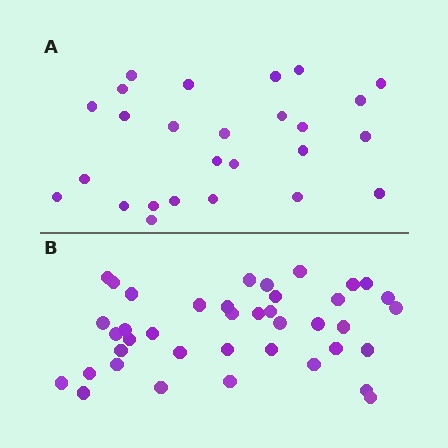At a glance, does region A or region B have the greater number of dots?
Region B (the bottom region) has more dots.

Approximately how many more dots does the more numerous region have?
Region B has approximately 15 more dots than region A.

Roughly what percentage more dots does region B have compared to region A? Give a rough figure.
About 55% more.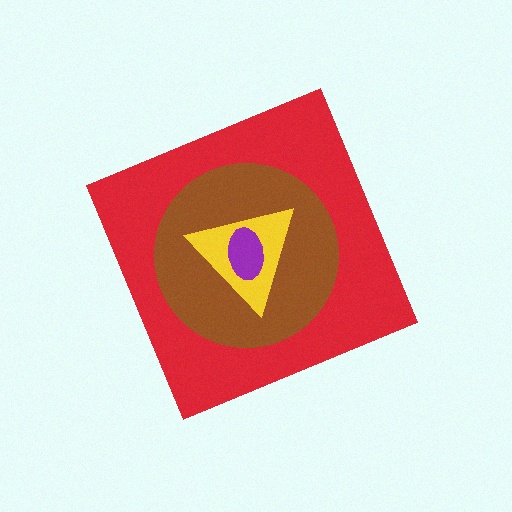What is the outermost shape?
The red diamond.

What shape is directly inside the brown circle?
The yellow triangle.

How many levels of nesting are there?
4.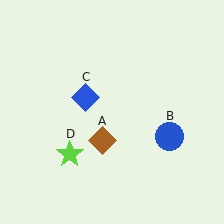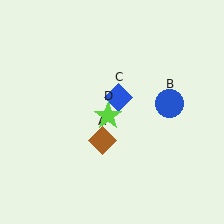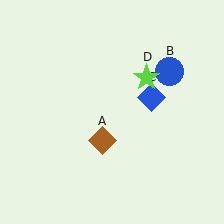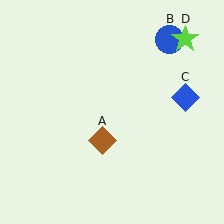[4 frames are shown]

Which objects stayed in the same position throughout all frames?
Brown diamond (object A) remained stationary.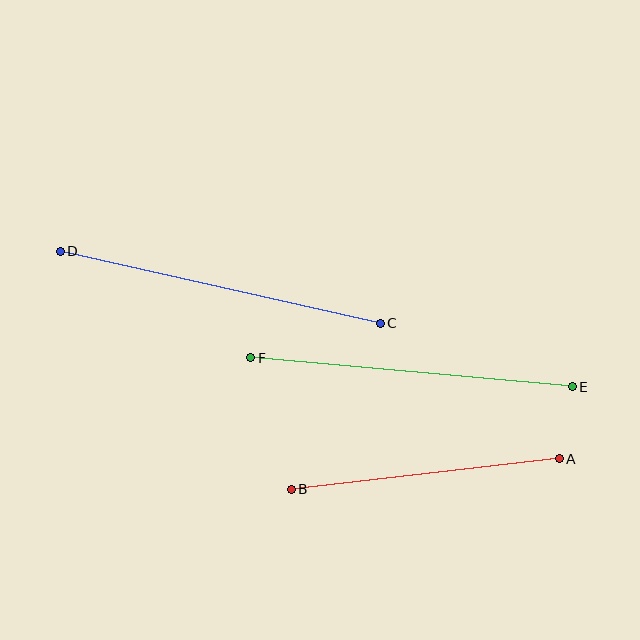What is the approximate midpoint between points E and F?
The midpoint is at approximately (411, 372) pixels.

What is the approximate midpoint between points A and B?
The midpoint is at approximately (425, 474) pixels.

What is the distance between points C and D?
The distance is approximately 328 pixels.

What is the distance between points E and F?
The distance is approximately 323 pixels.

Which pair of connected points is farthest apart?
Points C and D are farthest apart.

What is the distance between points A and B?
The distance is approximately 270 pixels.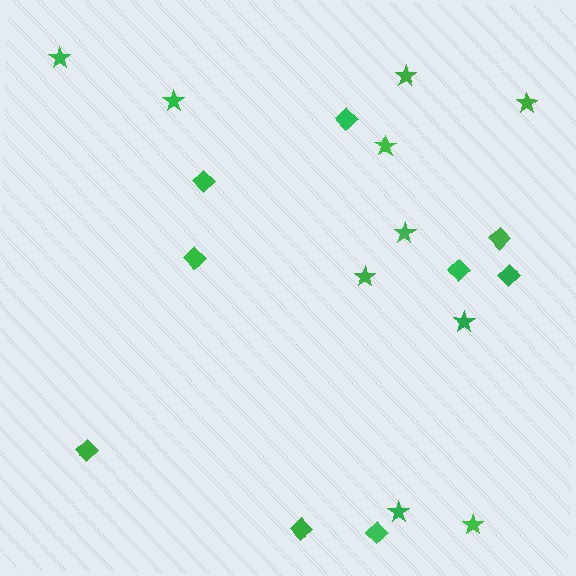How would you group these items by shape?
There are 2 groups: one group of diamonds (9) and one group of stars (10).